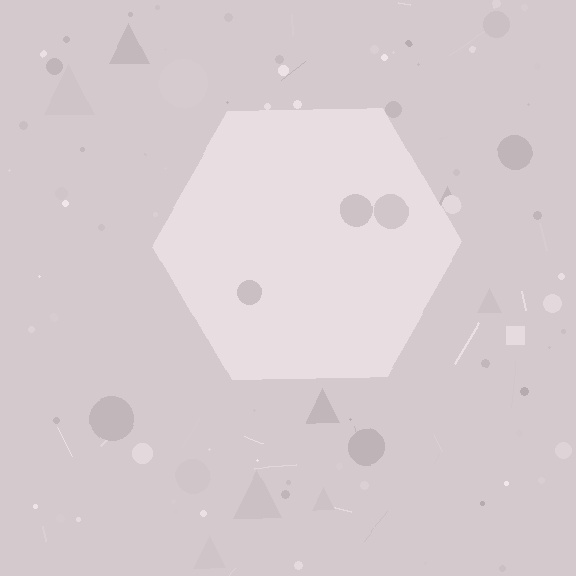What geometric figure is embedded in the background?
A hexagon is embedded in the background.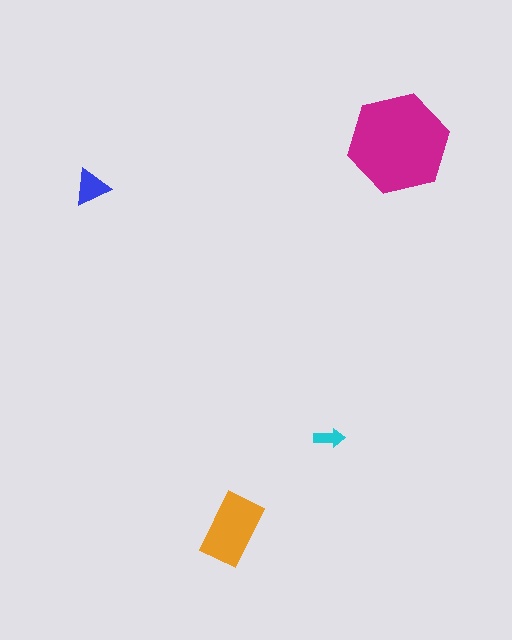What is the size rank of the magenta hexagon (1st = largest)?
1st.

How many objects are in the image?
There are 4 objects in the image.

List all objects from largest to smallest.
The magenta hexagon, the orange rectangle, the blue triangle, the cyan arrow.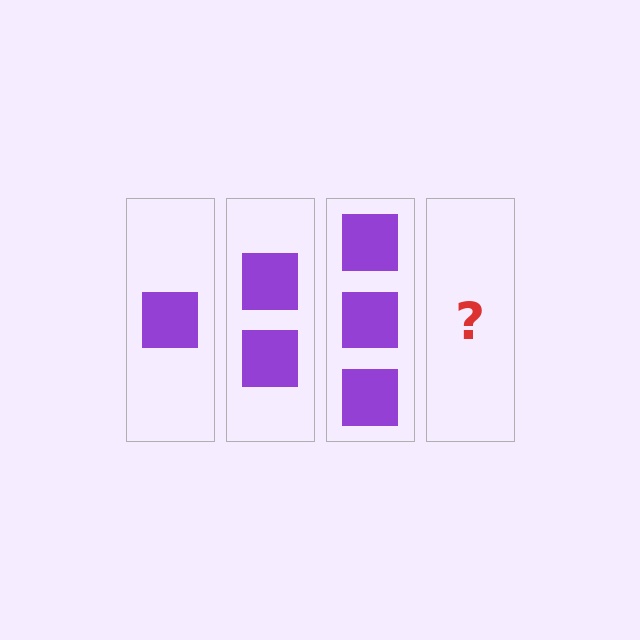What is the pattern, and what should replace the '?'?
The pattern is that each step adds one more square. The '?' should be 4 squares.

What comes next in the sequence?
The next element should be 4 squares.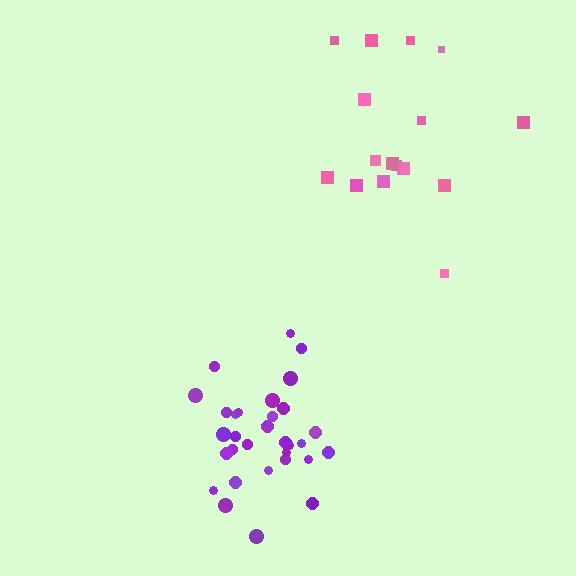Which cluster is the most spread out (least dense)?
Pink.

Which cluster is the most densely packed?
Purple.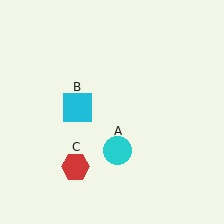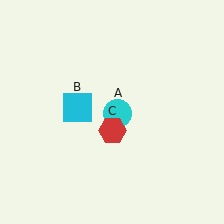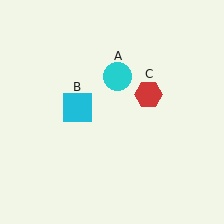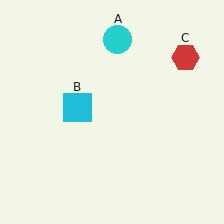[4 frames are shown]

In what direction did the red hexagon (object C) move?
The red hexagon (object C) moved up and to the right.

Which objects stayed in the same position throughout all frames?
Cyan square (object B) remained stationary.